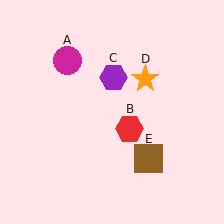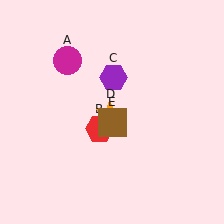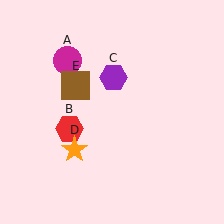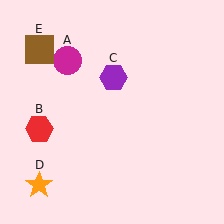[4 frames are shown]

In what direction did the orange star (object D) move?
The orange star (object D) moved down and to the left.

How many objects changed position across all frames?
3 objects changed position: red hexagon (object B), orange star (object D), brown square (object E).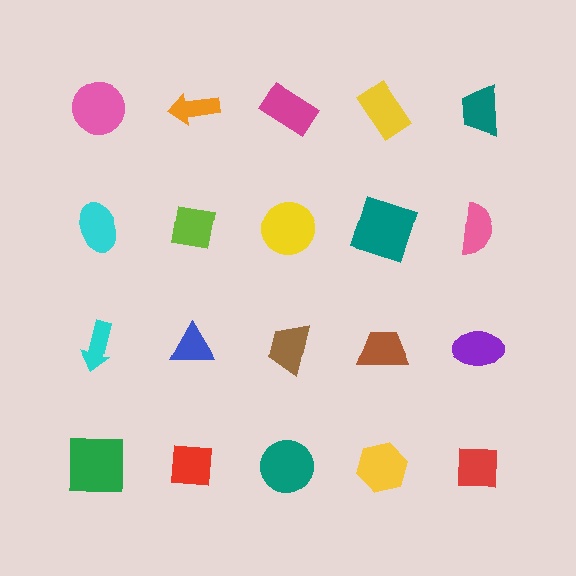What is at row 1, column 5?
A teal trapezoid.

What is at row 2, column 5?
A pink semicircle.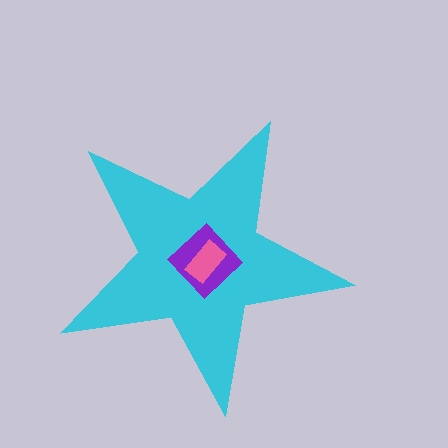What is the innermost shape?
The pink rectangle.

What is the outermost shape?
The cyan star.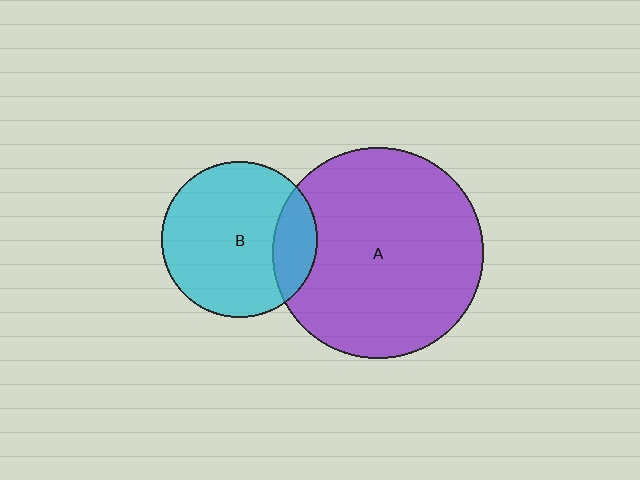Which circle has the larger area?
Circle A (purple).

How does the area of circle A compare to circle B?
Approximately 1.8 times.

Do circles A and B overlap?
Yes.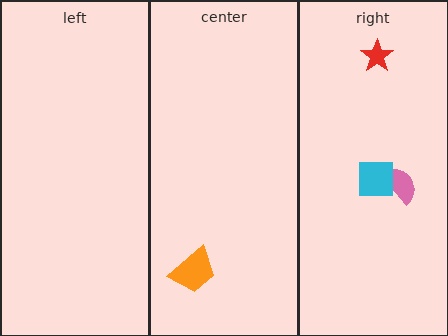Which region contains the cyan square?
The right region.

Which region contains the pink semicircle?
The right region.